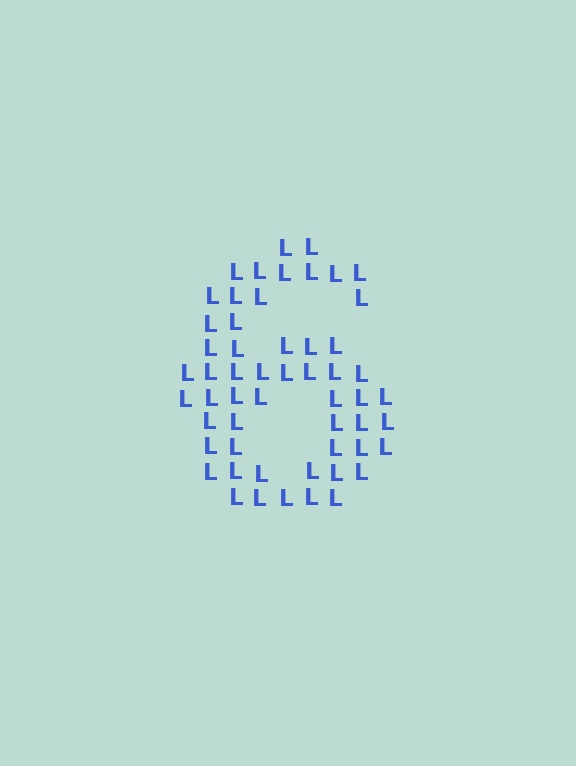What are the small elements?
The small elements are letter L's.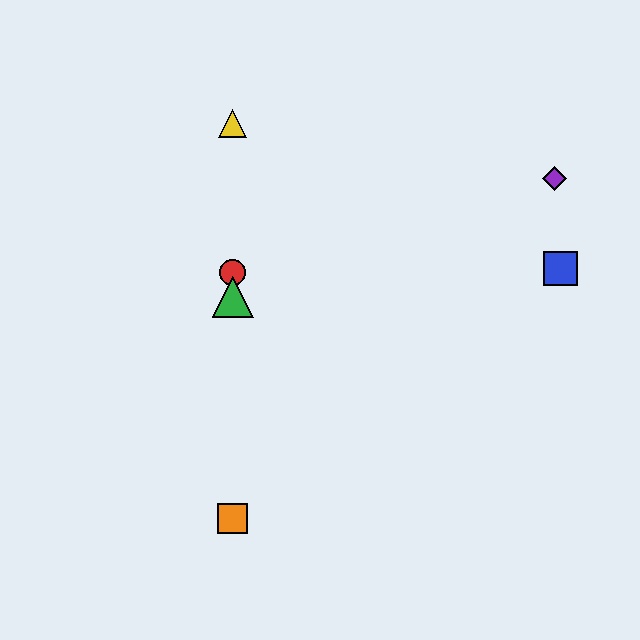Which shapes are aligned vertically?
The red circle, the green triangle, the yellow triangle, the orange square are aligned vertically.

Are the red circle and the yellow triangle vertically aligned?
Yes, both are at x≈233.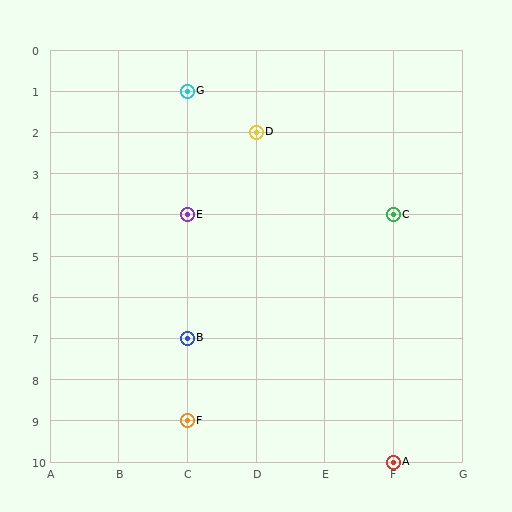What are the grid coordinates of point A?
Point A is at grid coordinates (F, 10).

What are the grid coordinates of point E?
Point E is at grid coordinates (C, 4).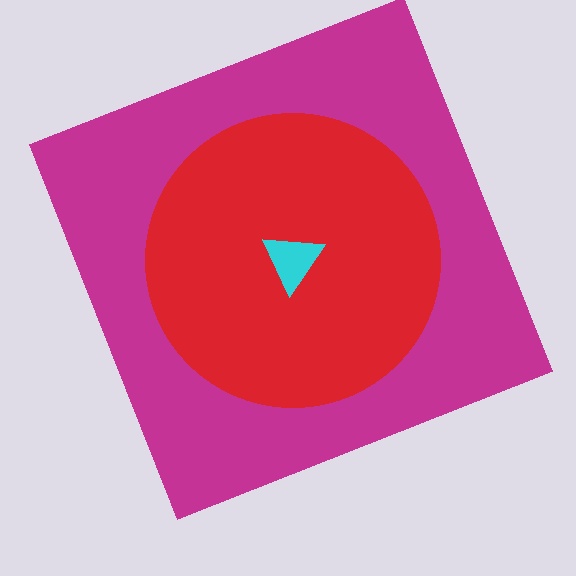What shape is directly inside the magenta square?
The red circle.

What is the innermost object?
The cyan triangle.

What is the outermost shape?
The magenta square.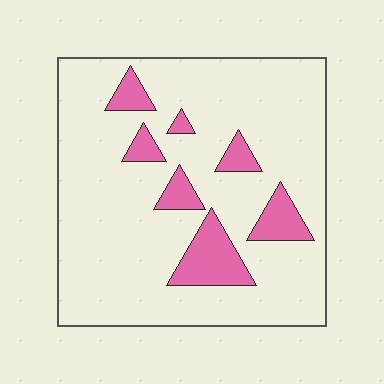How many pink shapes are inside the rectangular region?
7.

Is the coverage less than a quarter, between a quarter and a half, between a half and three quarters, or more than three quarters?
Less than a quarter.